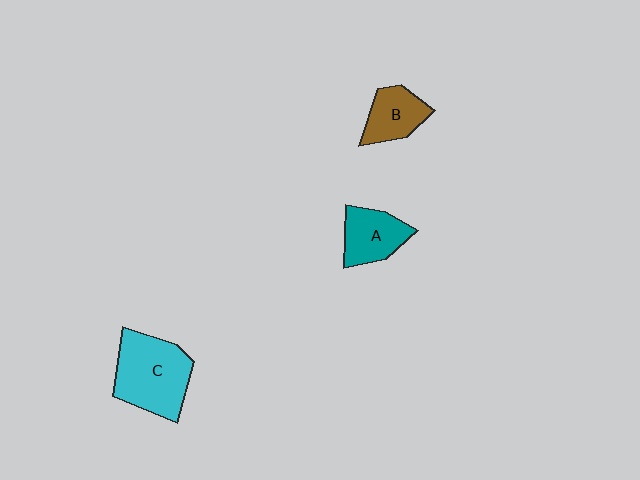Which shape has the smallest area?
Shape B (brown).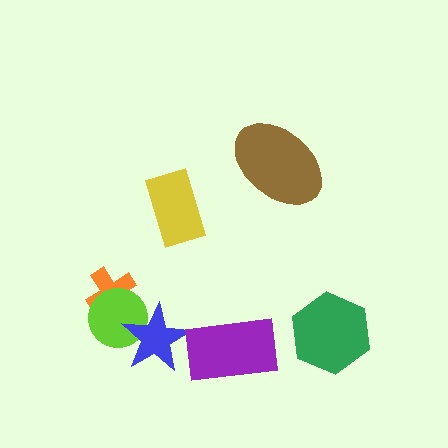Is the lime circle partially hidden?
Yes, it is partially covered by another shape.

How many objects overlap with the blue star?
1 object overlaps with the blue star.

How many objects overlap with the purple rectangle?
0 objects overlap with the purple rectangle.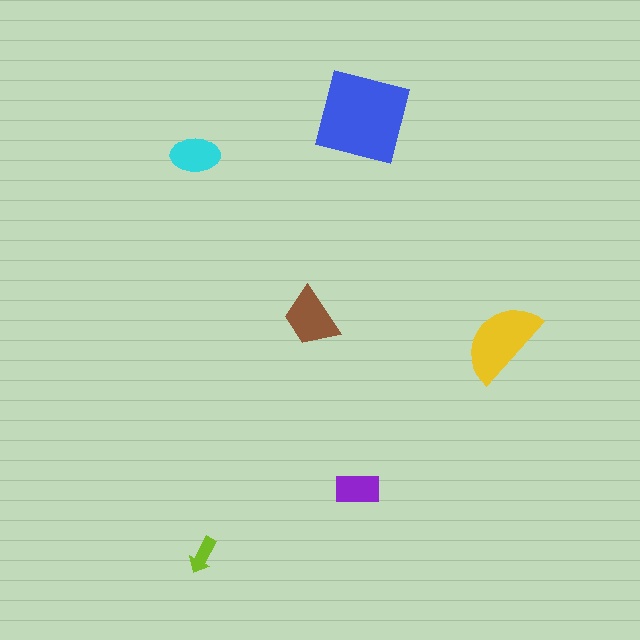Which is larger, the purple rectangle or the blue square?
The blue square.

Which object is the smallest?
The lime arrow.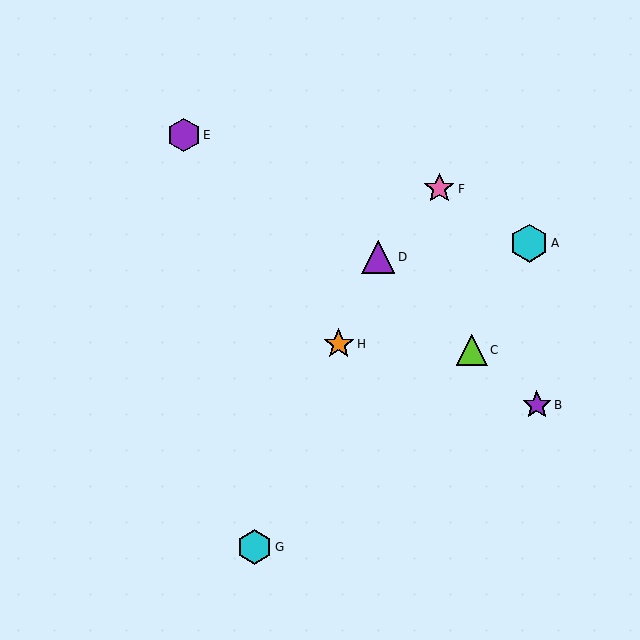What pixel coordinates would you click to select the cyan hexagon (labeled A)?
Click at (529, 243) to select the cyan hexagon A.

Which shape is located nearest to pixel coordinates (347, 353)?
The orange star (labeled H) at (339, 344) is nearest to that location.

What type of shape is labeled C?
Shape C is a lime triangle.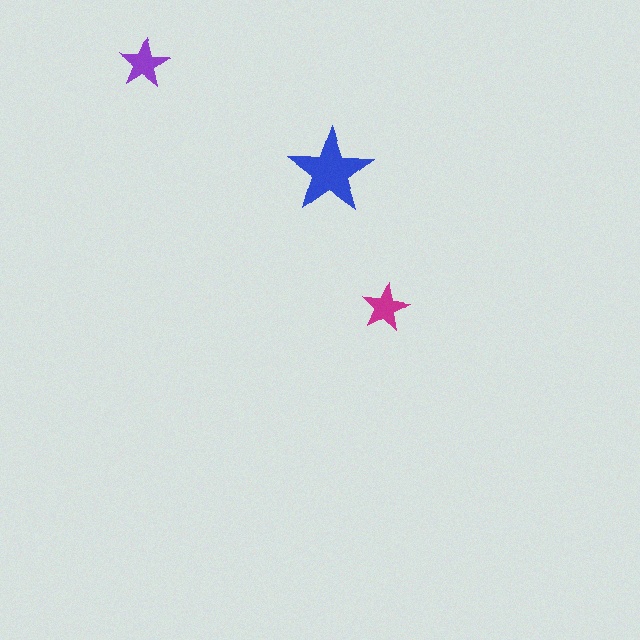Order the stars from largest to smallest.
the blue one, the purple one, the magenta one.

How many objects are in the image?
There are 3 objects in the image.